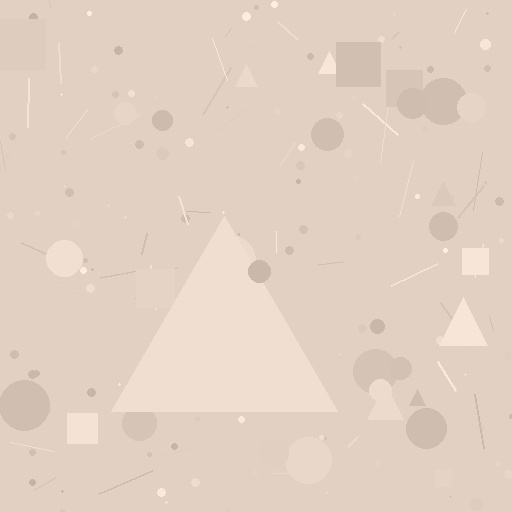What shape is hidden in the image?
A triangle is hidden in the image.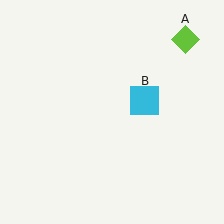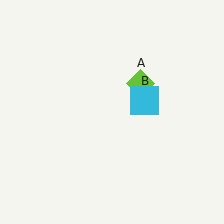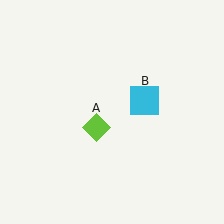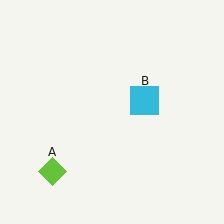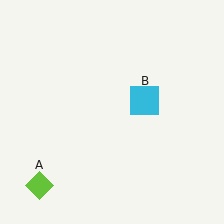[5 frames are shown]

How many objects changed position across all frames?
1 object changed position: lime diamond (object A).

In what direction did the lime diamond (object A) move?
The lime diamond (object A) moved down and to the left.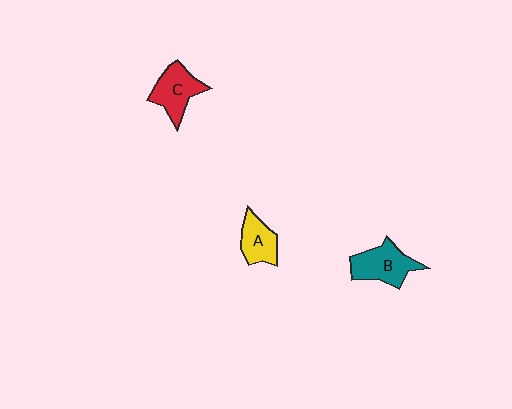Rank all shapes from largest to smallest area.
From largest to smallest: B (teal), C (red), A (yellow).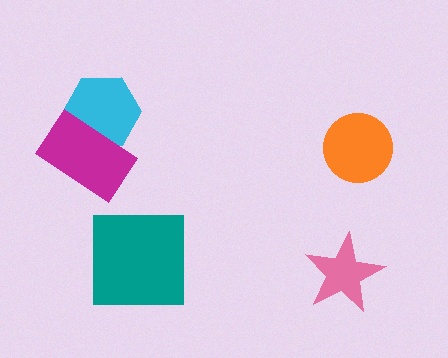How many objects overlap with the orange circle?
0 objects overlap with the orange circle.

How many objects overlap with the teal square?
0 objects overlap with the teal square.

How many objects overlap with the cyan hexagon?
1 object overlaps with the cyan hexagon.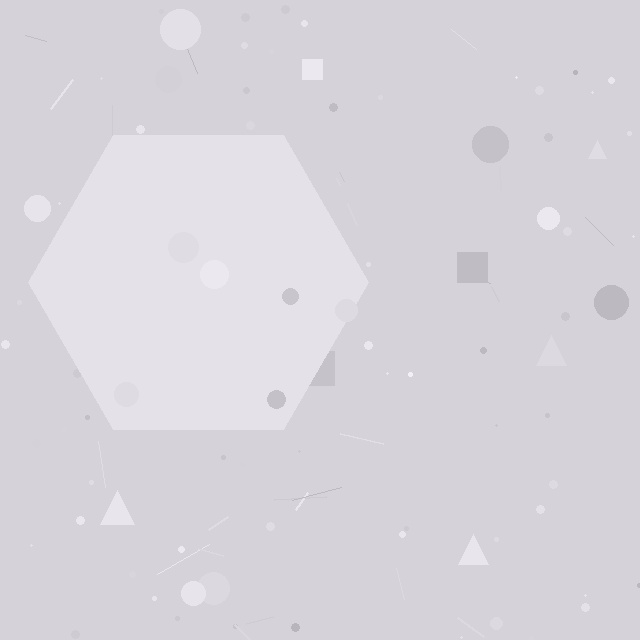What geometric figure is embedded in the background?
A hexagon is embedded in the background.